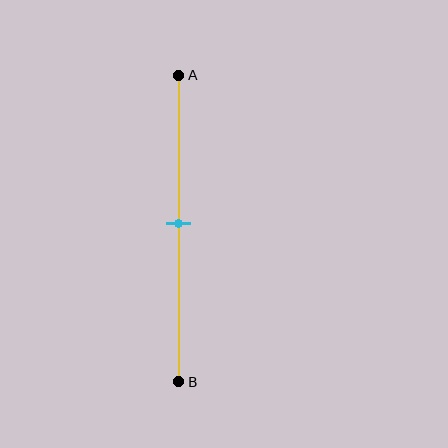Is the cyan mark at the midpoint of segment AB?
Yes, the mark is approximately at the midpoint.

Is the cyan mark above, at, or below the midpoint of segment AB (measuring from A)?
The cyan mark is approximately at the midpoint of segment AB.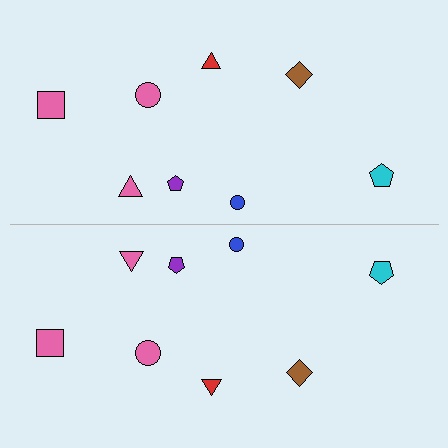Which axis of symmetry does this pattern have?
The pattern has a horizontal axis of symmetry running through the center of the image.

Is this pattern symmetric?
Yes, this pattern has bilateral (reflection) symmetry.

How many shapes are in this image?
There are 16 shapes in this image.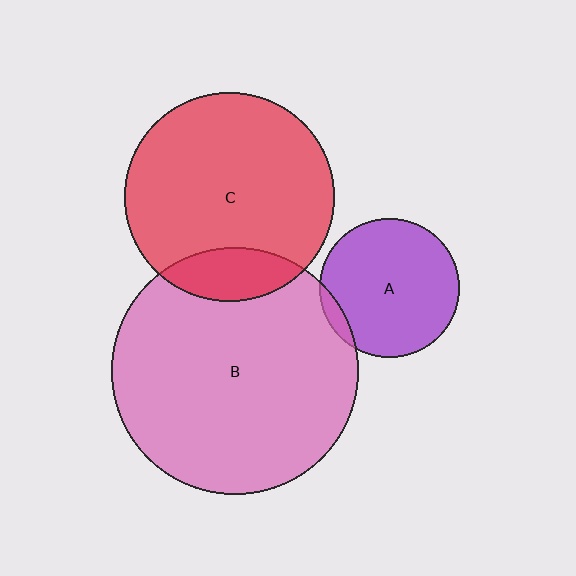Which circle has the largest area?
Circle B (pink).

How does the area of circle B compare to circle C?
Approximately 1.4 times.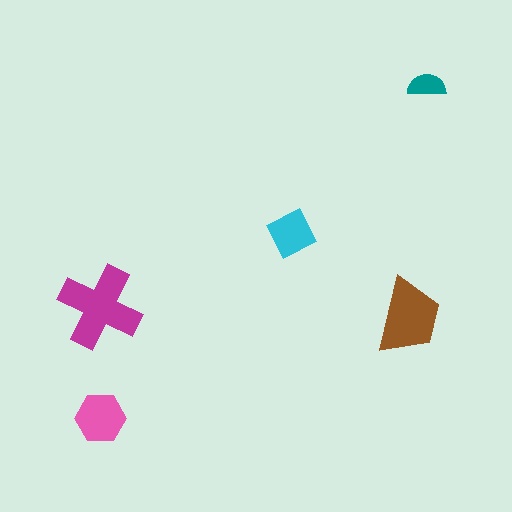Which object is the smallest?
The teal semicircle.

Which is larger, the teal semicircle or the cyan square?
The cyan square.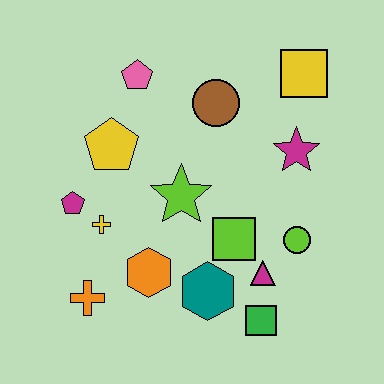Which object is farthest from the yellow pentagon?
The green square is farthest from the yellow pentagon.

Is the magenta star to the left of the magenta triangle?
No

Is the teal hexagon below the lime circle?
Yes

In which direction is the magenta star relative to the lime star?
The magenta star is to the right of the lime star.